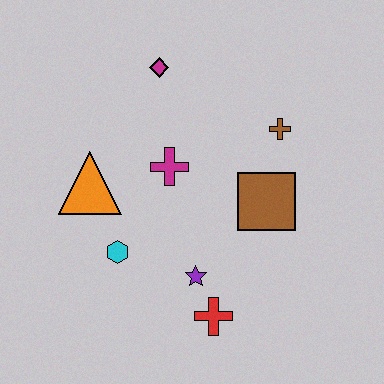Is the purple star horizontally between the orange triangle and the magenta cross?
No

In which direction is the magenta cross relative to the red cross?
The magenta cross is above the red cross.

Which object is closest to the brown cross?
The brown square is closest to the brown cross.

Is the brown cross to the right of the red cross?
Yes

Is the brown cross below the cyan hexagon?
No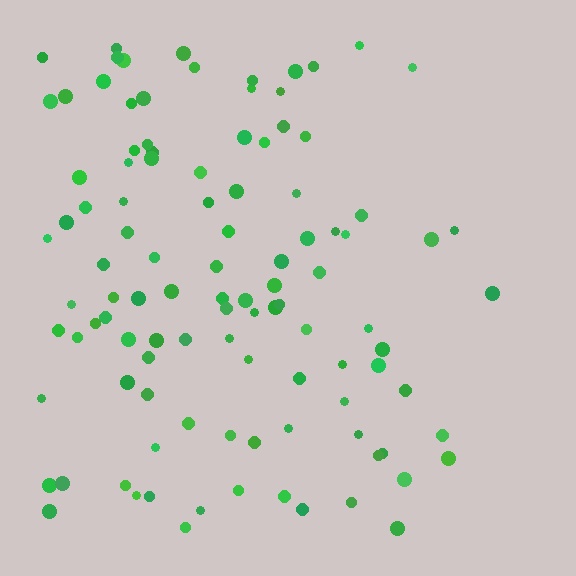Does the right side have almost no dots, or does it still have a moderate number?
Still a moderate number, just noticeably fewer than the left.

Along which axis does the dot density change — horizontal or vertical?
Horizontal.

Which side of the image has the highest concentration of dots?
The left.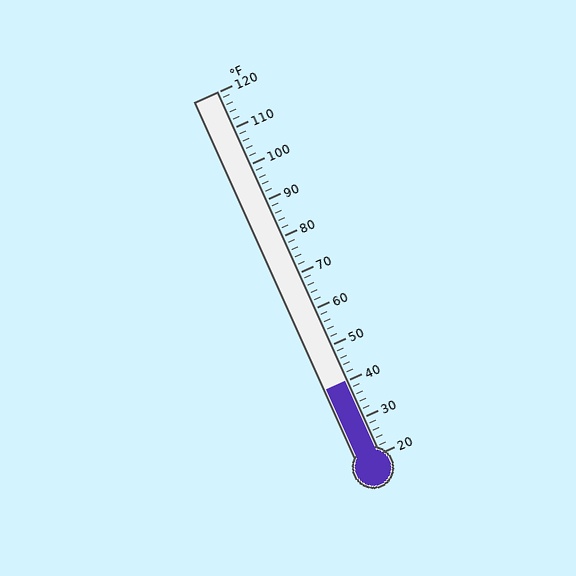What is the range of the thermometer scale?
The thermometer scale ranges from 20°F to 120°F.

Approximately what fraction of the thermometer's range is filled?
The thermometer is filled to approximately 20% of its range.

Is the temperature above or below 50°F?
The temperature is below 50°F.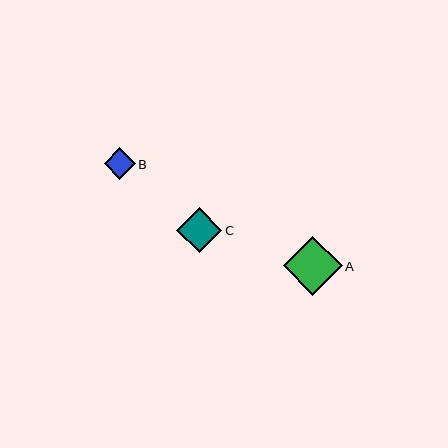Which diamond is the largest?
Diamond A is the largest with a size of approximately 59 pixels.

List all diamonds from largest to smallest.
From largest to smallest: A, C, B.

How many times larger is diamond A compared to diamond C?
Diamond A is approximately 1.3 times the size of diamond C.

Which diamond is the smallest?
Diamond B is the smallest with a size of approximately 31 pixels.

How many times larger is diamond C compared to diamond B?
Diamond C is approximately 1.4 times the size of diamond B.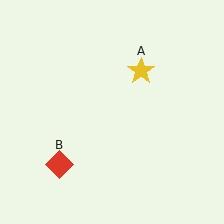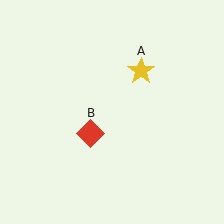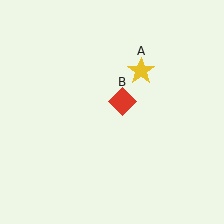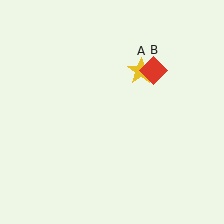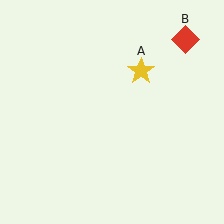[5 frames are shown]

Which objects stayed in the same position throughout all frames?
Yellow star (object A) remained stationary.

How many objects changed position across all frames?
1 object changed position: red diamond (object B).